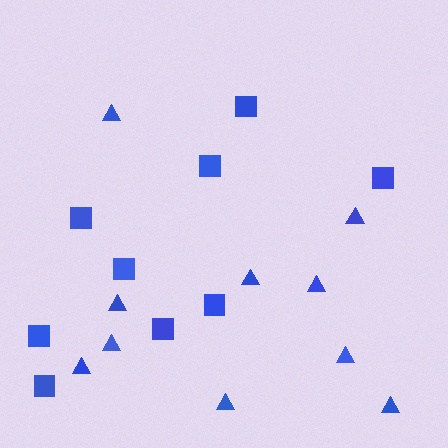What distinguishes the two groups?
There are 2 groups: one group of triangles (10) and one group of squares (9).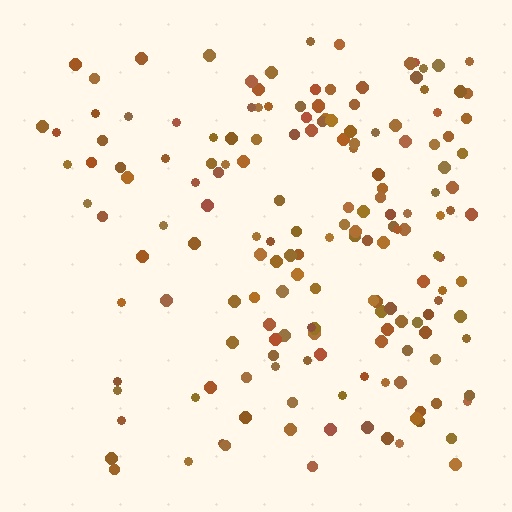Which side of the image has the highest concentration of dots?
The right.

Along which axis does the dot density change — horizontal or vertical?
Horizontal.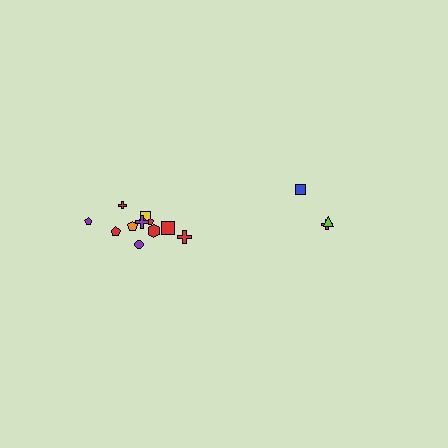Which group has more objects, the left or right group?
The left group.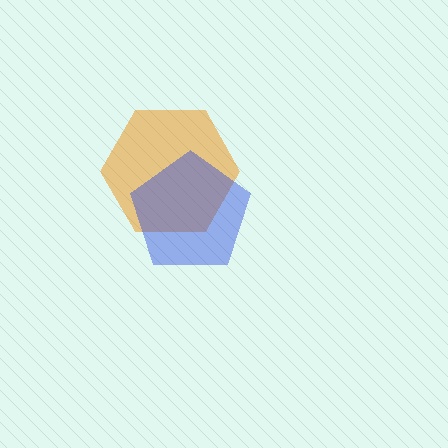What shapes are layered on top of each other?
The layered shapes are: an orange hexagon, a blue pentagon.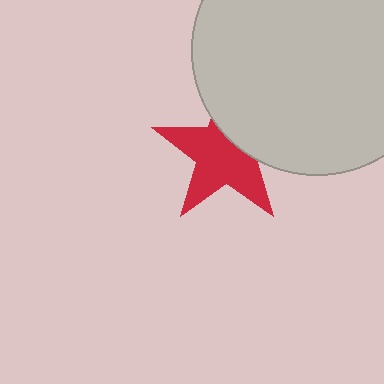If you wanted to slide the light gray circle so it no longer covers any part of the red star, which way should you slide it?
Slide it toward the upper-right — that is the most direct way to separate the two shapes.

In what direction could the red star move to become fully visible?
The red star could move toward the lower-left. That would shift it out from behind the light gray circle entirely.